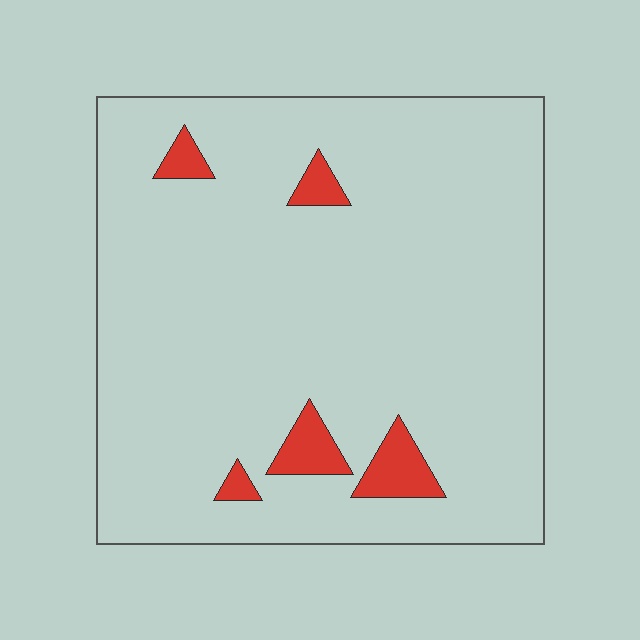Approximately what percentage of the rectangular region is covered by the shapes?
Approximately 5%.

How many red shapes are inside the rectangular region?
5.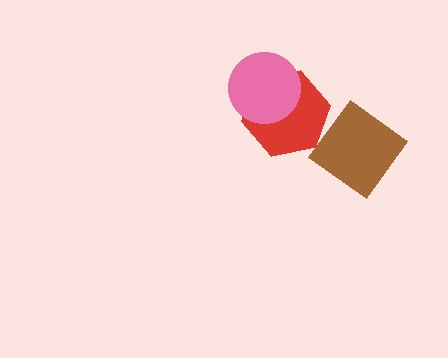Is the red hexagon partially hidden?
Yes, it is partially covered by another shape.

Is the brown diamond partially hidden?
No, no other shape covers it.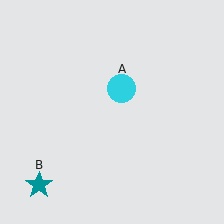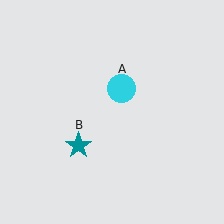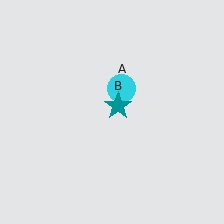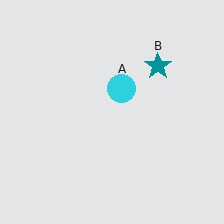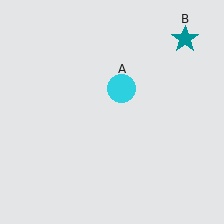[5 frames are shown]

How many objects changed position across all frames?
1 object changed position: teal star (object B).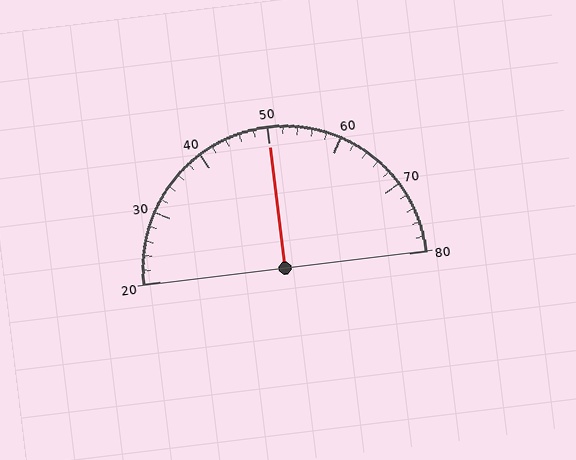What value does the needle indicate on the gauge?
The needle indicates approximately 50.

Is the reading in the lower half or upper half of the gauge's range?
The reading is in the upper half of the range (20 to 80).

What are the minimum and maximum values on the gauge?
The gauge ranges from 20 to 80.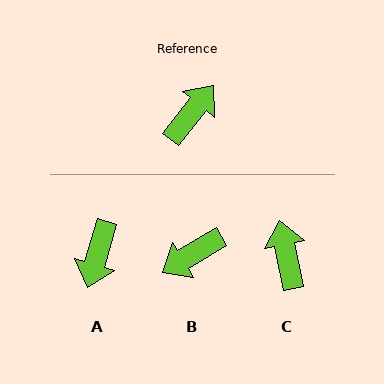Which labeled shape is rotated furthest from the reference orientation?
B, about 160 degrees away.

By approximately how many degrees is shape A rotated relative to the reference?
Approximately 158 degrees clockwise.